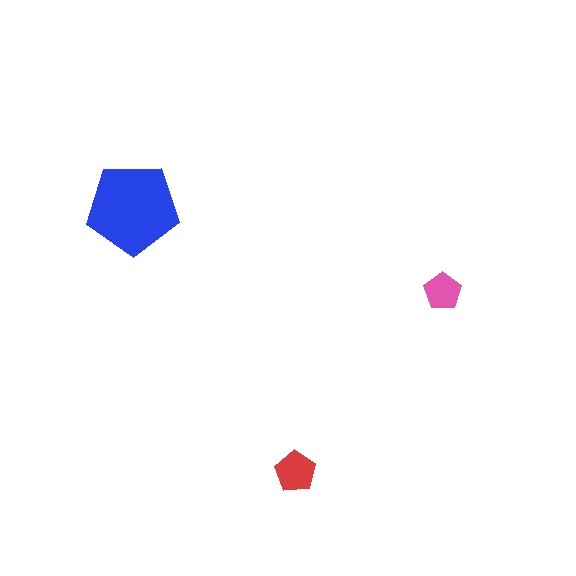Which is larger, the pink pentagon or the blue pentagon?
The blue one.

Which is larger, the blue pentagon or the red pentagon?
The blue one.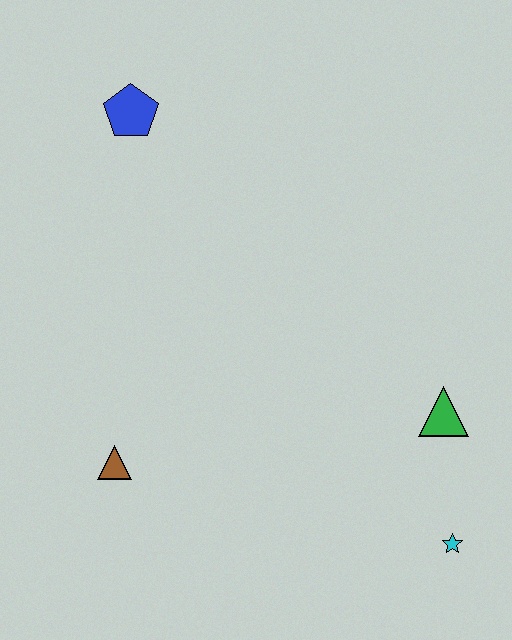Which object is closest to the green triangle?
The cyan star is closest to the green triangle.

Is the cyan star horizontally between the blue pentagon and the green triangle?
No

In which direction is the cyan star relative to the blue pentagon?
The cyan star is below the blue pentagon.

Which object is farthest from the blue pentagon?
The cyan star is farthest from the blue pentagon.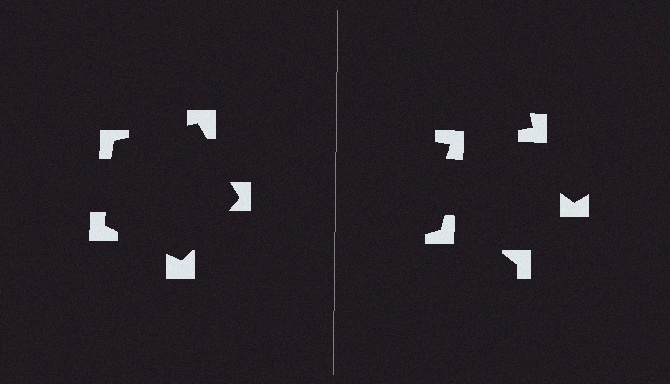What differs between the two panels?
The notched squares are positioned identically on both sides; only the wedge orientations differ. On the left they align to a pentagon; on the right they are misaligned.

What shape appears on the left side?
An illusory pentagon.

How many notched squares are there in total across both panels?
10 — 5 on each side.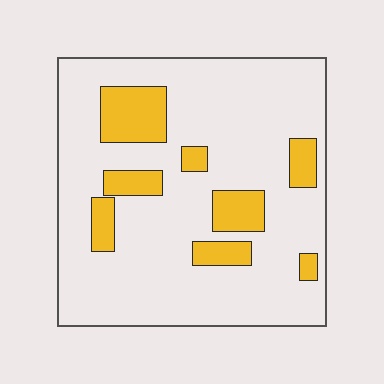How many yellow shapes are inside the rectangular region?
8.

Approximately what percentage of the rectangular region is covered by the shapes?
Approximately 20%.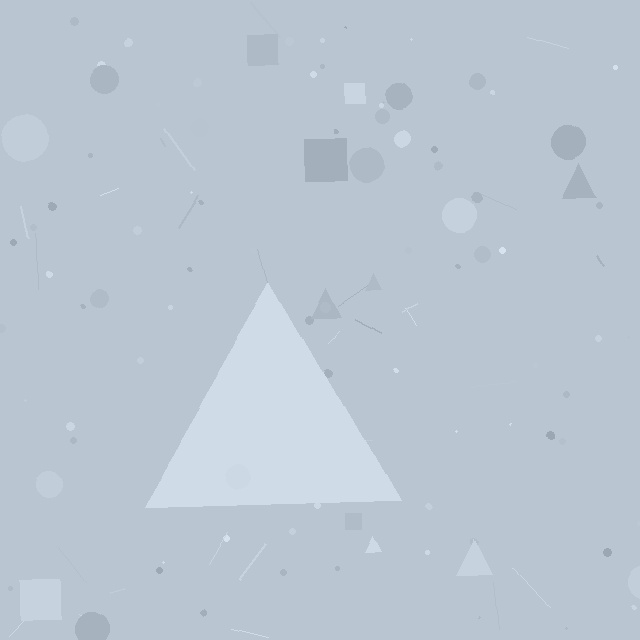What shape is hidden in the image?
A triangle is hidden in the image.